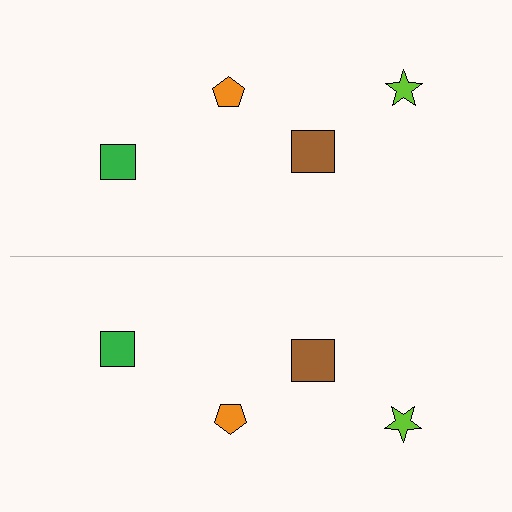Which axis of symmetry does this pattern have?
The pattern has a horizontal axis of symmetry running through the center of the image.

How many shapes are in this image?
There are 8 shapes in this image.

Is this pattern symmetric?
Yes, this pattern has bilateral (reflection) symmetry.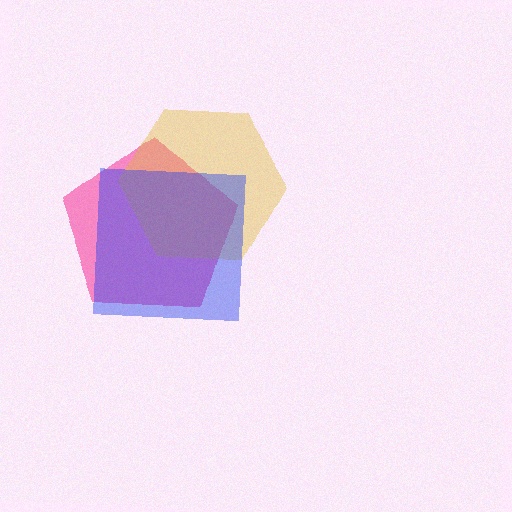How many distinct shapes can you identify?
There are 3 distinct shapes: a pink pentagon, a yellow hexagon, a blue square.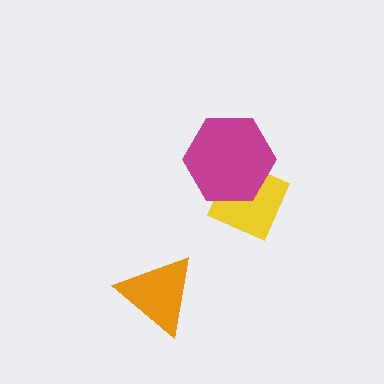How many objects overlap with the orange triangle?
0 objects overlap with the orange triangle.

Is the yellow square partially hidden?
Yes, it is partially covered by another shape.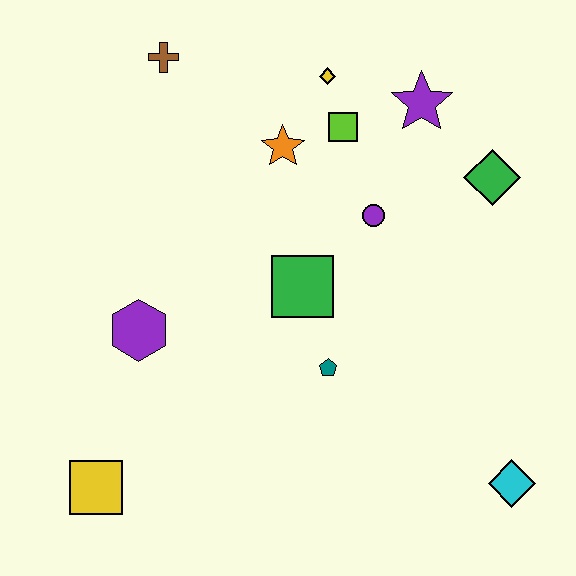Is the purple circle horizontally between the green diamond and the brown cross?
Yes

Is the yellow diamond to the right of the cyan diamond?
No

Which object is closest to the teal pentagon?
The green square is closest to the teal pentagon.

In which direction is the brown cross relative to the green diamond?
The brown cross is to the left of the green diamond.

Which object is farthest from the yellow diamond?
The yellow square is farthest from the yellow diamond.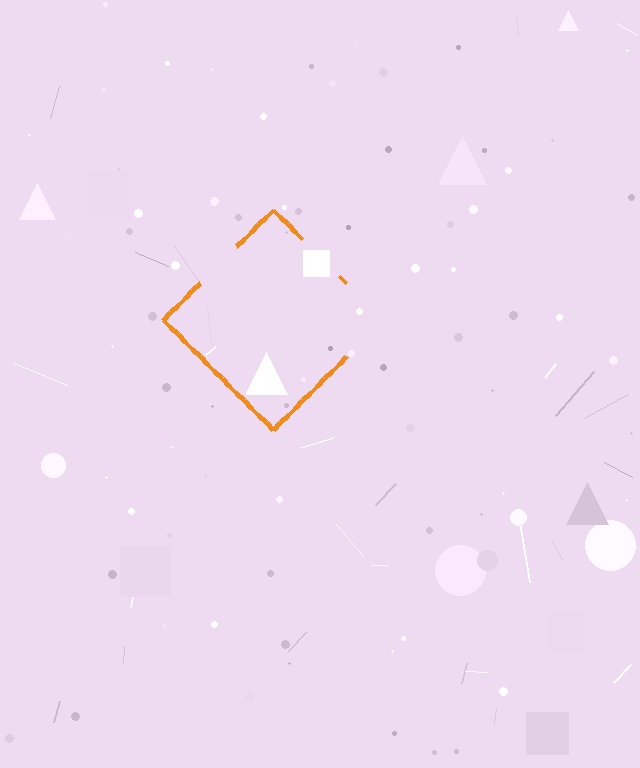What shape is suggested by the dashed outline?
The dashed outline suggests a diamond.